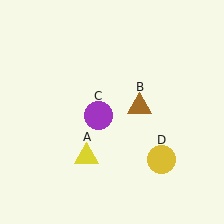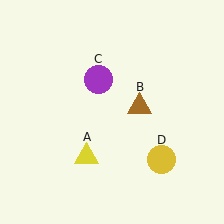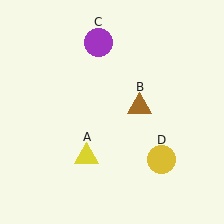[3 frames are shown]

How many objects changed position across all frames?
1 object changed position: purple circle (object C).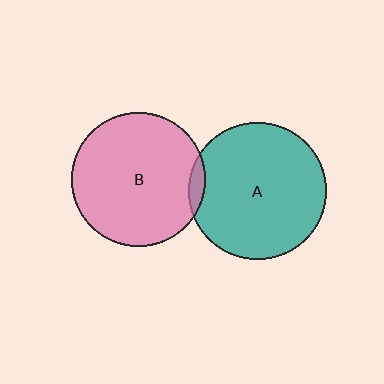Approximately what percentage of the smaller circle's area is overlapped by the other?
Approximately 5%.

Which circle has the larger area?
Circle A (teal).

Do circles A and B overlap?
Yes.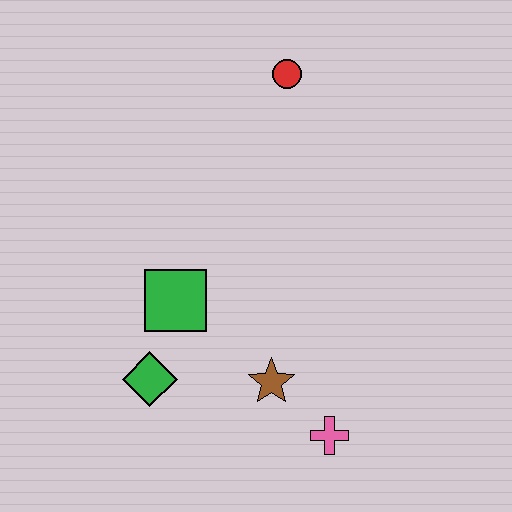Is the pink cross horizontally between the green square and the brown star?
No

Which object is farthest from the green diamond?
The red circle is farthest from the green diamond.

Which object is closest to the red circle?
The green square is closest to the red circle.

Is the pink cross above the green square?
No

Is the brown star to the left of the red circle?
Yes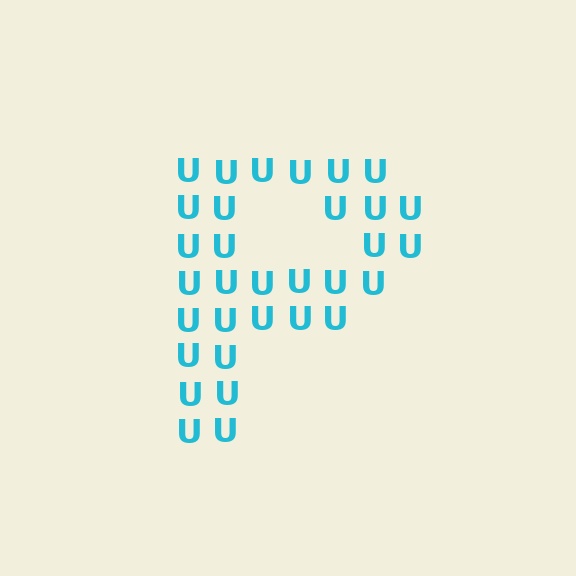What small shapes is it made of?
It is made of small letter U's.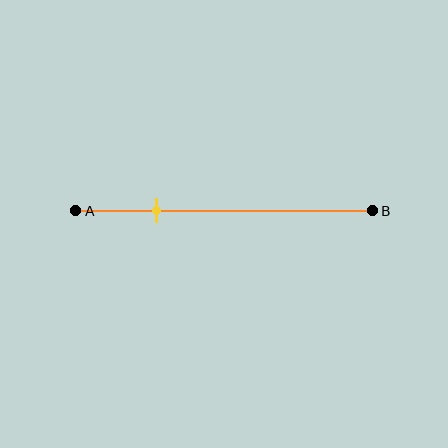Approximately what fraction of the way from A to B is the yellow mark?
The yellow mark is approximately 25% of the way from A to B.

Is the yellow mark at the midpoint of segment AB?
No, the mark is at about 25% from A, not at the 50% midpoint.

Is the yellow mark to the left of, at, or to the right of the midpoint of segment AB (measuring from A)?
The yellow mark is to the left of the midpoint of segment AB.